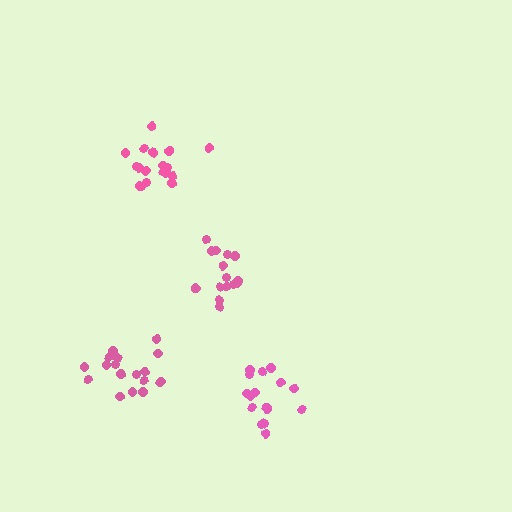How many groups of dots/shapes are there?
There are 4 groups.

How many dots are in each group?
Group 1: 15 dots, Group 2: 18 dots, Group 3: 16 dots, Group 4: 18 dots (67 total).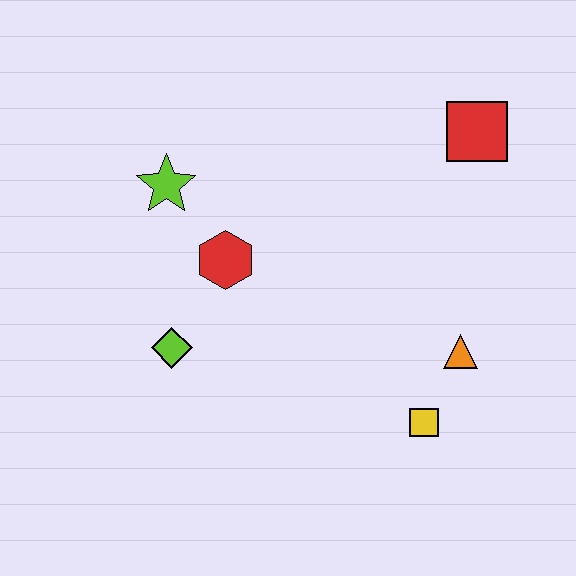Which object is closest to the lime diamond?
The red hexagon is closest to the lime diamond.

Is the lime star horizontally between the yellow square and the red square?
No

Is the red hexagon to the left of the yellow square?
Yes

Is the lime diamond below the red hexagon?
Yes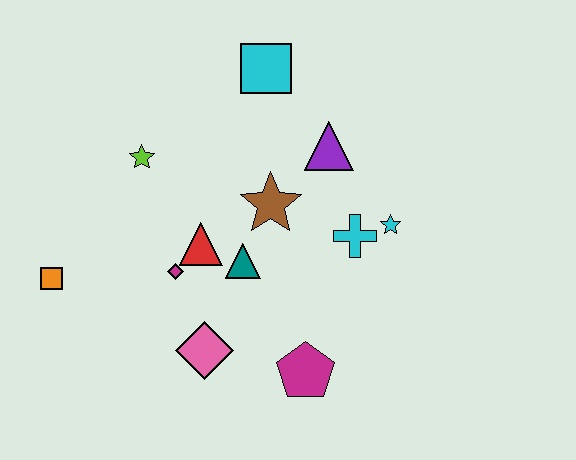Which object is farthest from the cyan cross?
The orange square is farthest from the cyan cross.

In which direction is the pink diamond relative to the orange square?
The pink diamond is to the right of the orange square.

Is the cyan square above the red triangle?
Yes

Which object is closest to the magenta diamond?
The red triangle is closest to the magenta diamond.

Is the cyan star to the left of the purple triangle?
No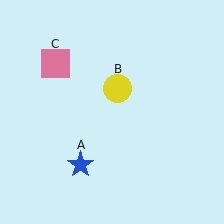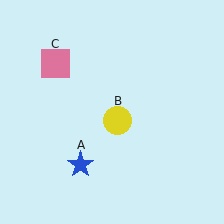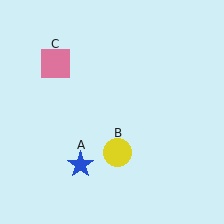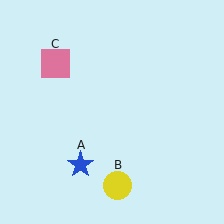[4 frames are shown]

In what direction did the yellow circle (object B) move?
The yellow circle (object B) moved down.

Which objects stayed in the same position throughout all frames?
Blue star (object A) and pink square (object C) remained stationary.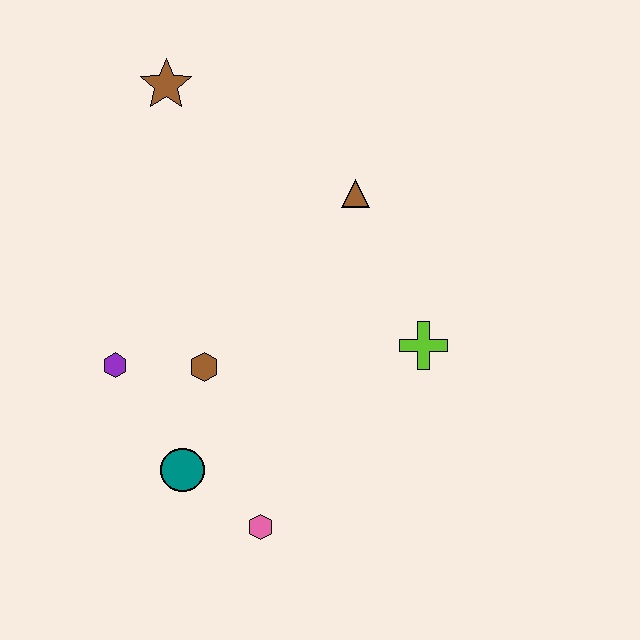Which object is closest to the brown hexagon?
The purple hexagon is closest to the brown hexagon.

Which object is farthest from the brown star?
The pink hexagon is farthest from the brown star.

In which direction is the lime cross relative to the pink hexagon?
The lime cross is above the pink hexagon.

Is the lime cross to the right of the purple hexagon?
Yes